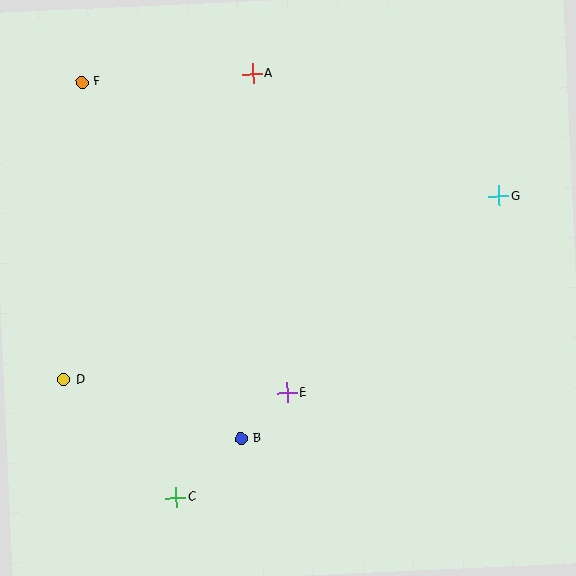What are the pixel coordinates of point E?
Point E is at (287, 393).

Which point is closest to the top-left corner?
Point F is closest to the top-left corner.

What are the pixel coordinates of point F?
Point F is at (82, 82).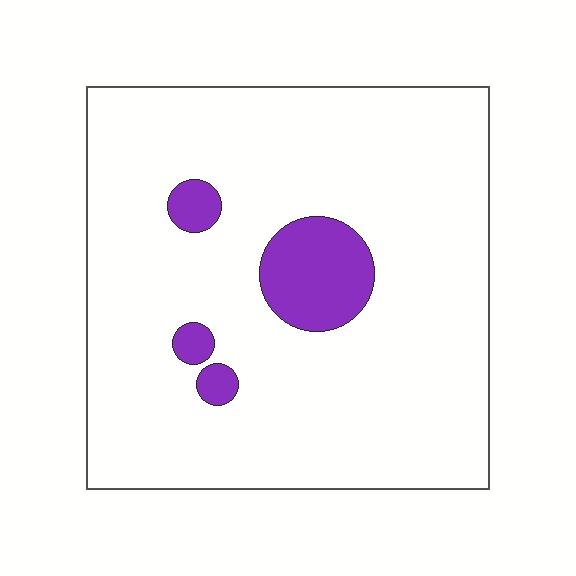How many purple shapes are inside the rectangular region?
4.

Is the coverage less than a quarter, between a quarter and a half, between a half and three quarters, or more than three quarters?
Less than a quarter.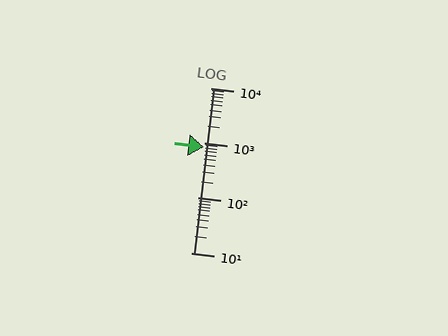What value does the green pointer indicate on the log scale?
The pointer indicates approximately 850.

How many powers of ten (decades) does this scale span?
The scale spans 3 decades, from 10 to 10000.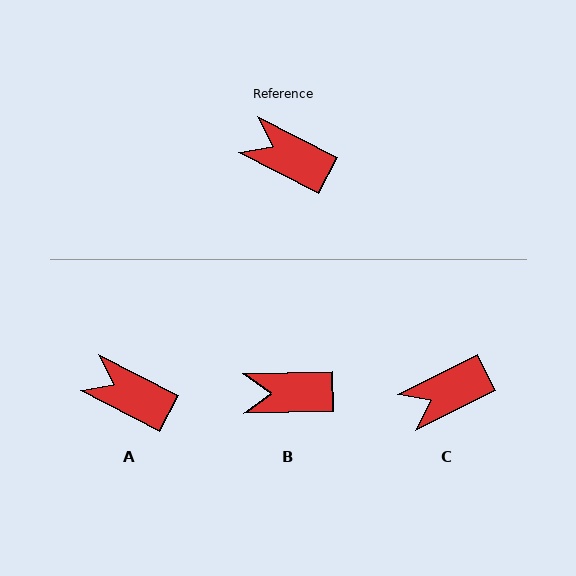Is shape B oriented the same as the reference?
No, it is off by about 28 degrees.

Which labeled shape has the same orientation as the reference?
A.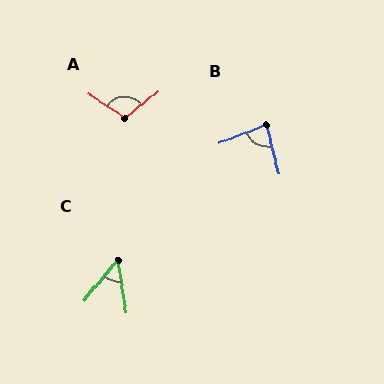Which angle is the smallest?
C, at approximately 49 degrees.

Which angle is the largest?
A, at approximately 108 degrees.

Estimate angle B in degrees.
Approximately 83 degrees.